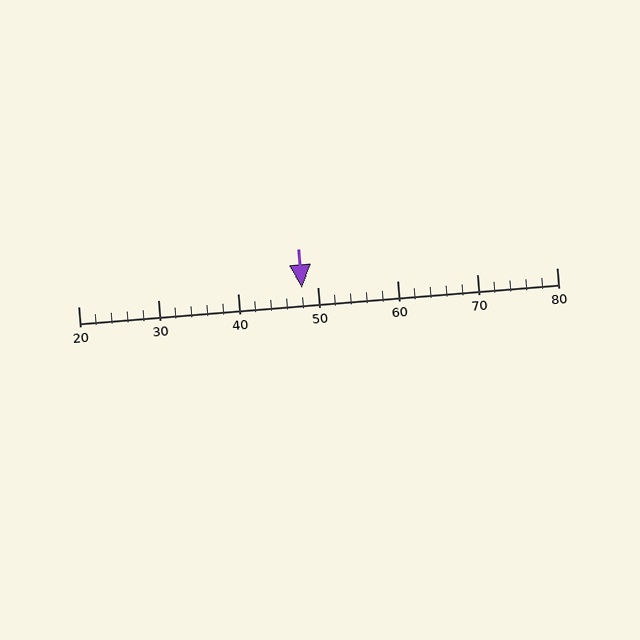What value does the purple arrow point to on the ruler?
The purple arrow points to approximately 48.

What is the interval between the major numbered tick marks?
The major tick marks are spaced 10 units apart.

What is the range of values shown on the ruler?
The ruler shows values from 20 to 80.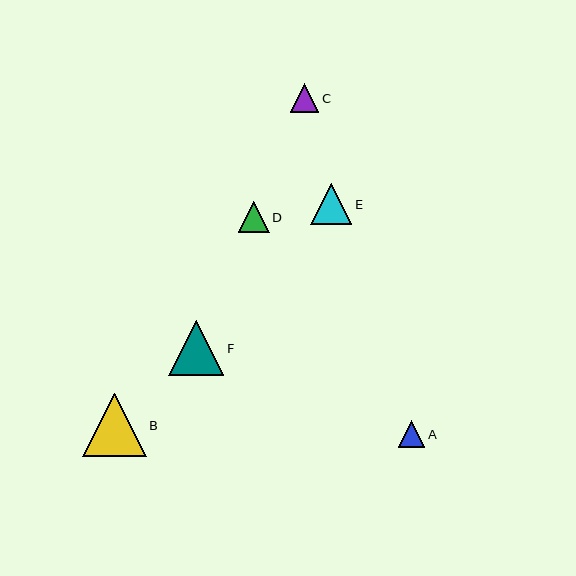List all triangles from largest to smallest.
From largest to smallest: B, F, E, D, C, A.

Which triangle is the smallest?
Triangle A is the smallest with a size of approximately 26 pixels.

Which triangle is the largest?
Triangle B is the largest with a size of approximately 63 pixels.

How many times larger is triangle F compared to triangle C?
Triangle F is approximately 1.9 times the size of triangle C.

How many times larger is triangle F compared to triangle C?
Triangle F is approximately 1.9 times the size of triangle C.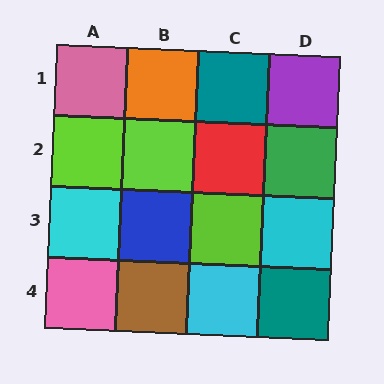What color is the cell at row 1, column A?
Pink.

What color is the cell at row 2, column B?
Lime.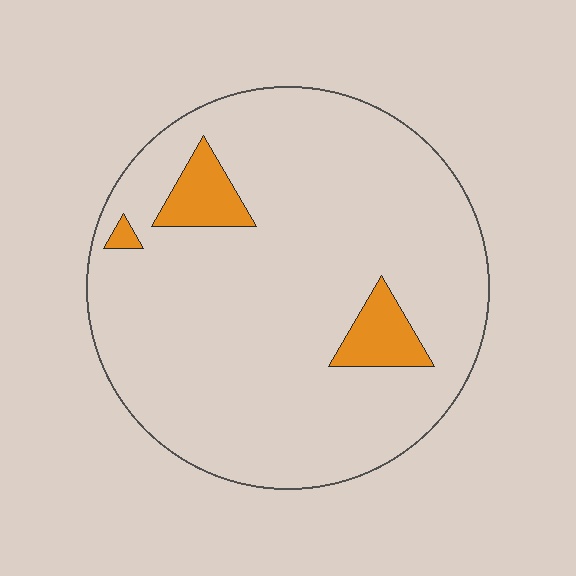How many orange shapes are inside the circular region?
3.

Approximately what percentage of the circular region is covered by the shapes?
Approximately 10%.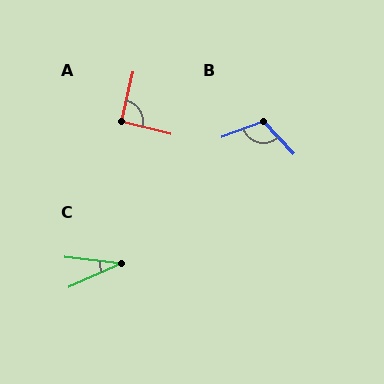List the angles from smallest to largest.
C (31°), A (91°), B (113°).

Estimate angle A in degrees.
Approximately 91 degrees.